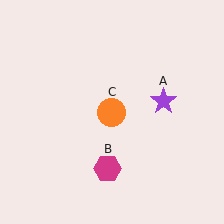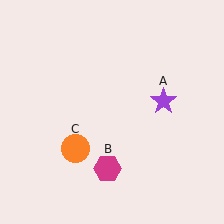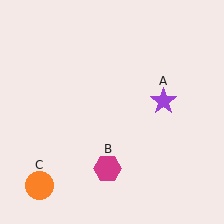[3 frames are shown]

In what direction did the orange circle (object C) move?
The orange circle (object C) moved down and to the left.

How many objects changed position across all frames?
1 object changed position: orange circle (object C).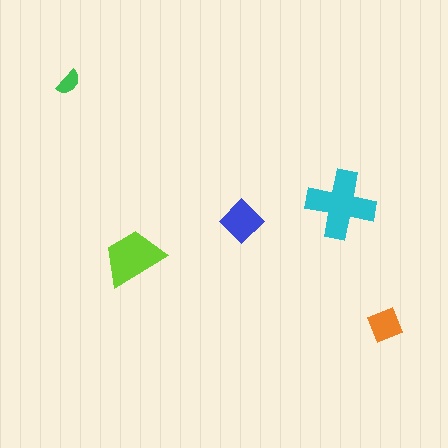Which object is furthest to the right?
The orange square is rightmost.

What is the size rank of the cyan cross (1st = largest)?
1st.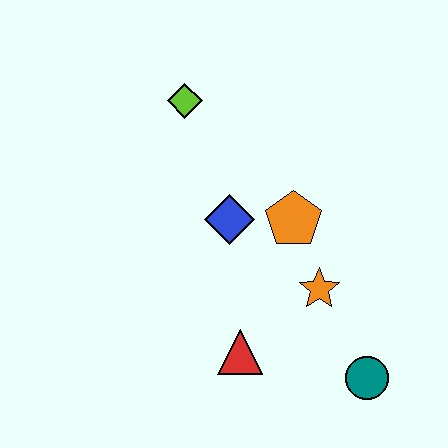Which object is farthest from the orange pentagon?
The teal circle is farthest from the orange pentagon.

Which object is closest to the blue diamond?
The orange pentagon is closest to the blue diamond.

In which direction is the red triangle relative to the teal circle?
The red triangle is to the left of the teal circle.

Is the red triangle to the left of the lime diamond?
No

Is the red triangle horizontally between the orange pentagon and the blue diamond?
Yes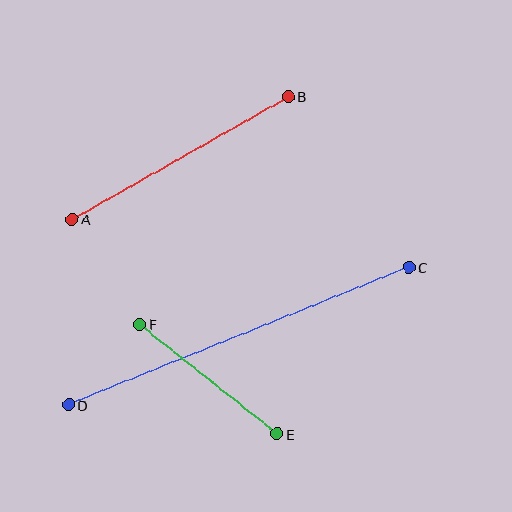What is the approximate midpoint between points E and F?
The midpoint is at approximately (208, 379) pixels.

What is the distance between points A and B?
The distance is approximately 248 pixels.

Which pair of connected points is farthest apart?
Points C and D are farthest apart.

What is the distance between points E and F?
The distance is approximately 176 pixels.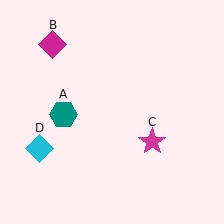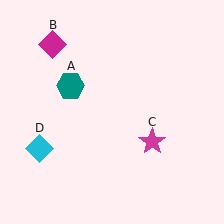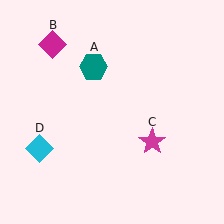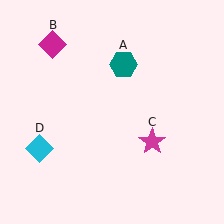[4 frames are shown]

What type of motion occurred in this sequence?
The teal hexagon (object A) rotated clockwise around the center of the scene.